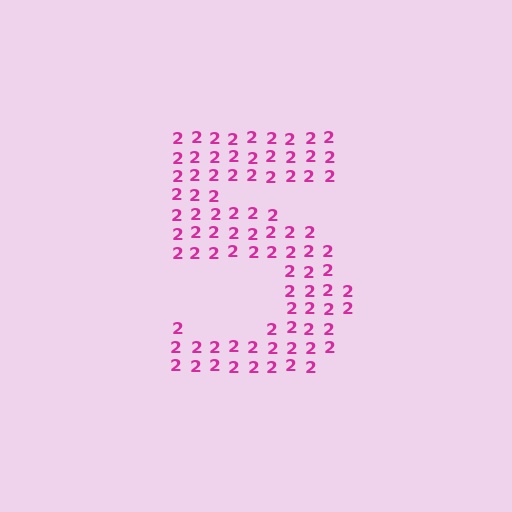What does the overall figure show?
The overall figure shows the digit 5.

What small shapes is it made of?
It is made of small digit 2's.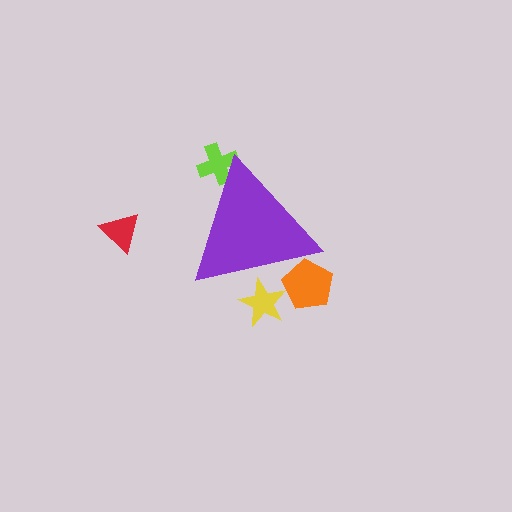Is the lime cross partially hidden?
Yes, the lime cross is partially hidden behind the purple triangle.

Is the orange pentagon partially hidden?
Yes, the orange pentagon is partially hidden behind the purple triangle.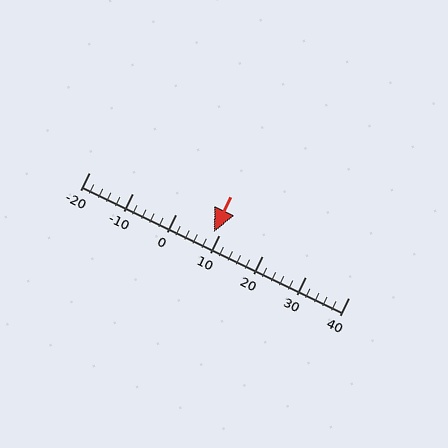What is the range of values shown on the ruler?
The ruler shows values from -20 to 40.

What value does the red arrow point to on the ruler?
The red arrow points to approximately 9.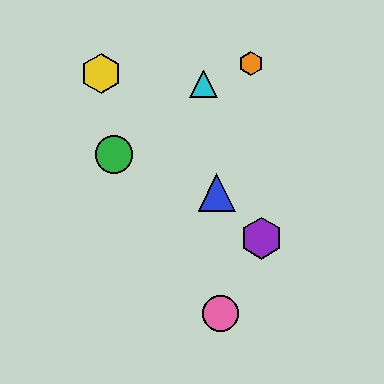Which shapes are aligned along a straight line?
The red circle, the blue triangle, the yellow hexagon, the purple hexagon are aligned along a straight line.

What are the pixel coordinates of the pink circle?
The pink circle is at (220, 314).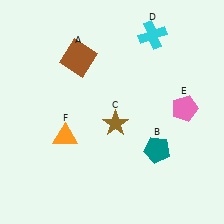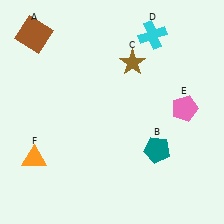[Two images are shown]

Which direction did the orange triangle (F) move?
The orange triangle (F) moved left.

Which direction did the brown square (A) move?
The brown square (A) moved left.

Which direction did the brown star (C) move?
The brown star (C) moved up.